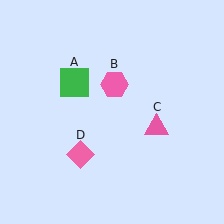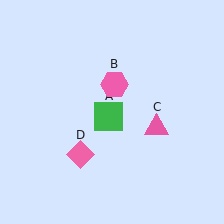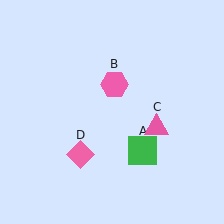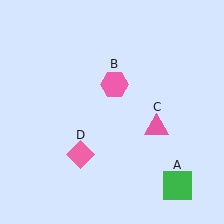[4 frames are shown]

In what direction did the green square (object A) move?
The green square (object A) moved down and to the right.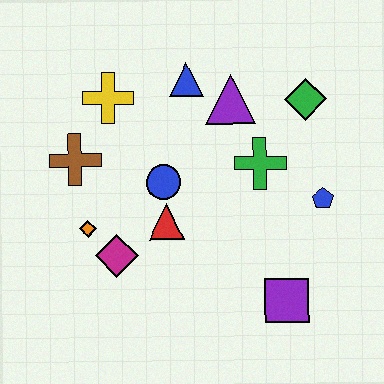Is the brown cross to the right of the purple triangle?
No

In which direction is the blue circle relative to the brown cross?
The blue circle is to the right of the brown cross.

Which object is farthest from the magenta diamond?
The green diamond is farthest from the magenta diamond.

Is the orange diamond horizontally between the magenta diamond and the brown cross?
Yes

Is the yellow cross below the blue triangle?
Yes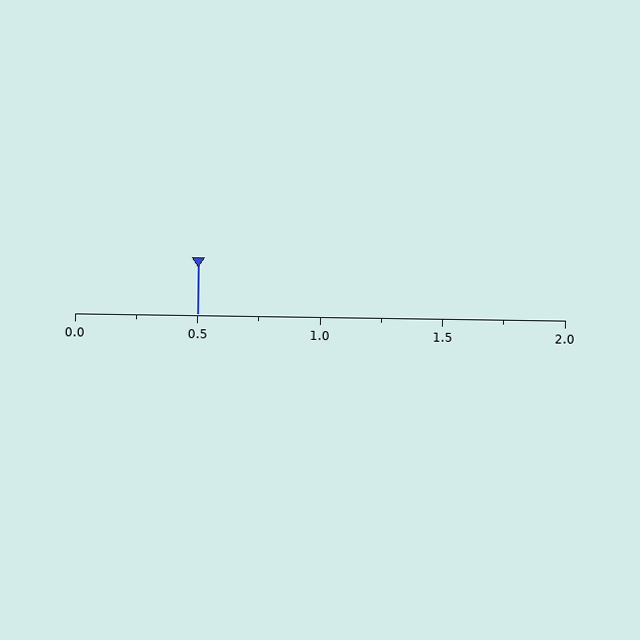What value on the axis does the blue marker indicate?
The marker indicates approximately 0.5.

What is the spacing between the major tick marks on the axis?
The major ticks are spaced 0.5 apart.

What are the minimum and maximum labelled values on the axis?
The axis runs from 0.0 to 2.0.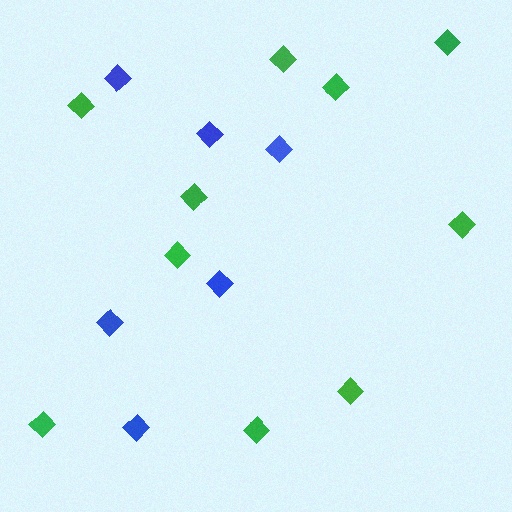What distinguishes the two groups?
There are 2 groups: one group of blue diamonds (6) and one group of green diamonds (10).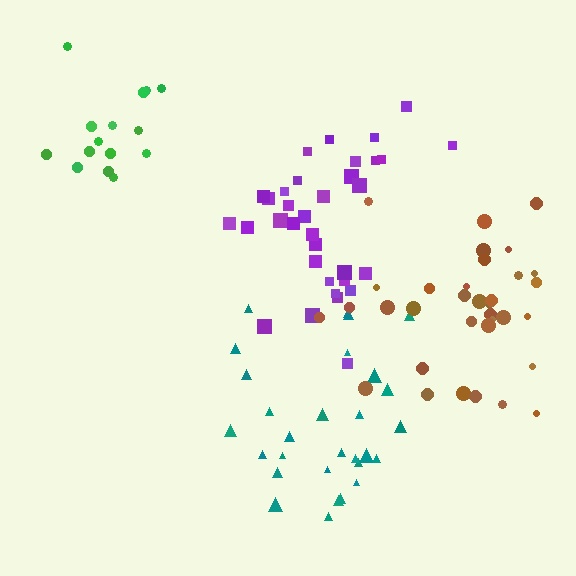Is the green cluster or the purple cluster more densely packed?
Green.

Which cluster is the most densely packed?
Green.